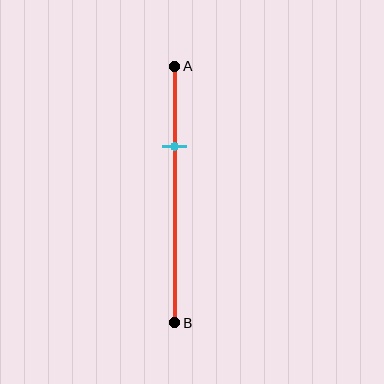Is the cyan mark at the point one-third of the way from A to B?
Yes, the mark is approximately at the one-third point.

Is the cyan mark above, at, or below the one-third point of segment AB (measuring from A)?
The cyan mark is approximately at the one-third point of segment AB.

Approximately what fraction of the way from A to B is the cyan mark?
The cyan mark is approximately 30% of the way from A to B.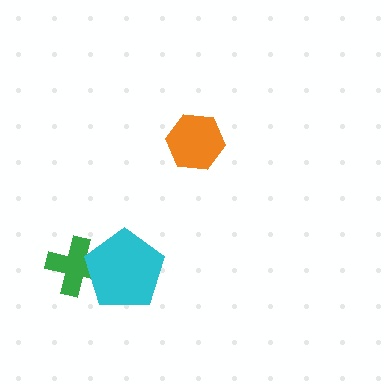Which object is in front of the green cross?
The cyan pentagon is in front of the green cross.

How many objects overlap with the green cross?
1 object overlaps with the green cross.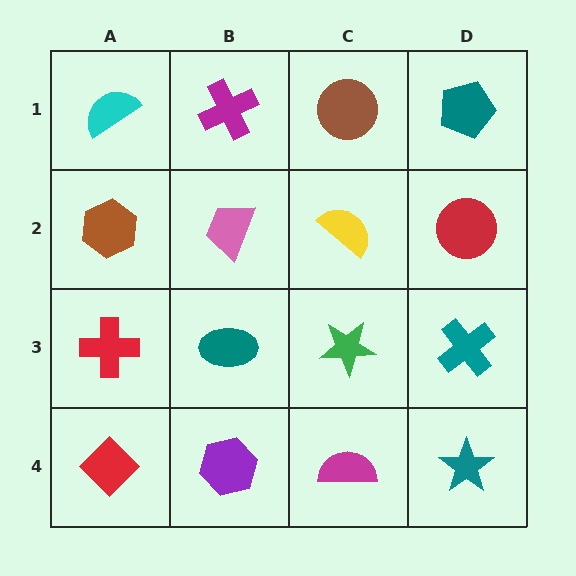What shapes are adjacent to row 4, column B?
A teal ellipse (row 3, column B), a red diamond (row 4, column A), a magenta semicircle (row 4, column C).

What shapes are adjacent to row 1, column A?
A brown hexagon (row 2, column A), a magenta cross (row 1, column B).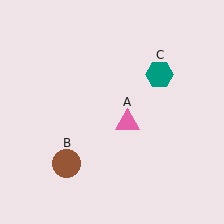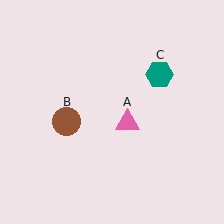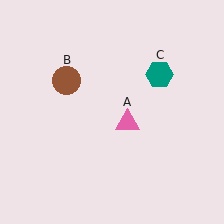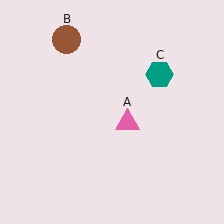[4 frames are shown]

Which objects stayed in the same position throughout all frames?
Pink triangle (object A) and teal hexagon (object C) remained stationary.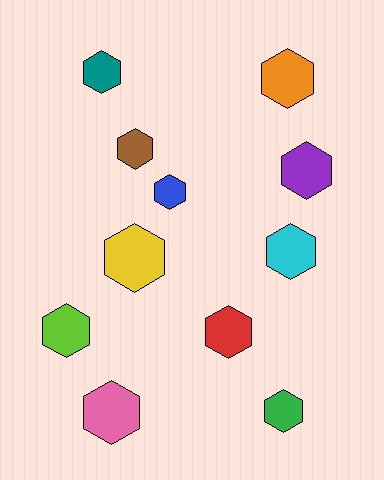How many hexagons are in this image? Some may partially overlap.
There are 11 hexagons.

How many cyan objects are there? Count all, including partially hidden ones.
There is 1 cyan object.